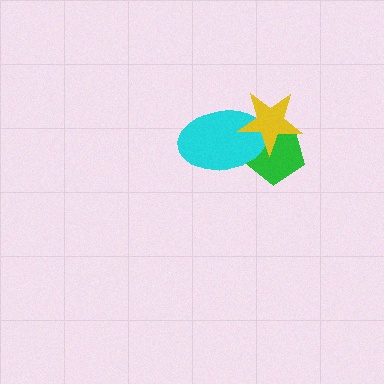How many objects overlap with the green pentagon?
2 objects overlap with the green pentagon.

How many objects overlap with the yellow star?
2 objects overlap with the yellow star.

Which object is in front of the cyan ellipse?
The yellow star is in front of the cyan ellipse.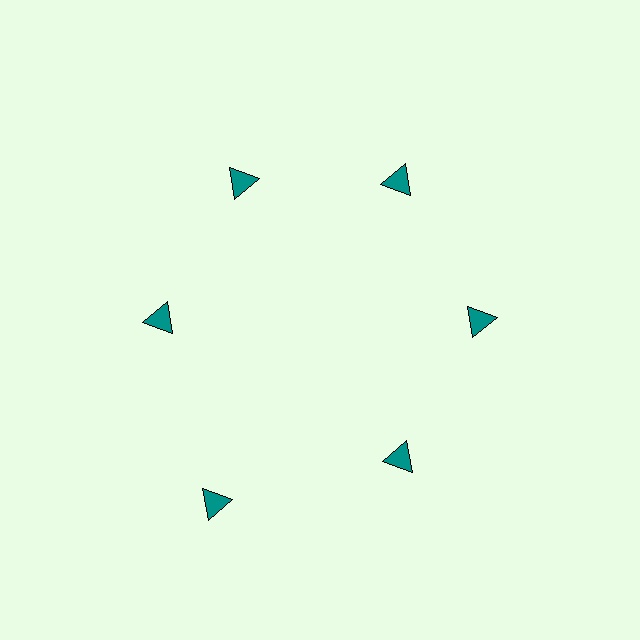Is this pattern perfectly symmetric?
No. The 6 teal triangles are arranged in a ring, but one element near the 7 o'clock position is pushed outward from the center, breaking the 6-fold rotational symmetry.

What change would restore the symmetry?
The symmetry would be restored by moving it inward, back onto the ring so that all 6 triangles sit at equal angles and equal distance from the center.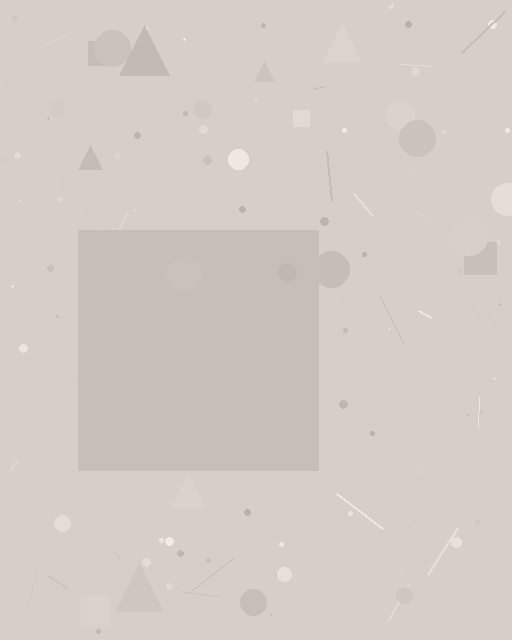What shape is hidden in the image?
A square is hidden in the image.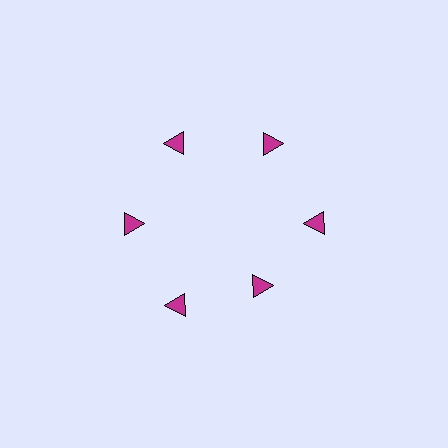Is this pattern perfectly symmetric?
No. The 6 magenta triangles are arranged in a ring, but one element near the 5 o'clock position is pulled inward toward the center, breaking the 6-fold rotational symmetry.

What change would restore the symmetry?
The symmetry would be restored by moving it outward, back onto the ring so that all 6 triangles sit at equal angles and equal distance from the center.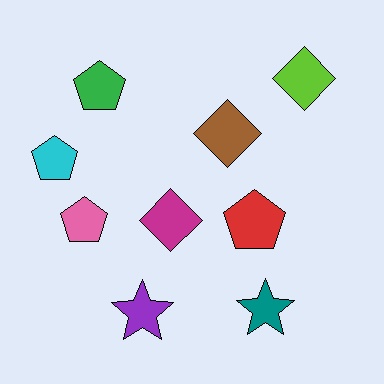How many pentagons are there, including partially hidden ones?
There are 4 pentagons.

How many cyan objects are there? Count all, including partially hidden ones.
There is 1 cyan object.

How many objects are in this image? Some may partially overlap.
There are 9 objects.